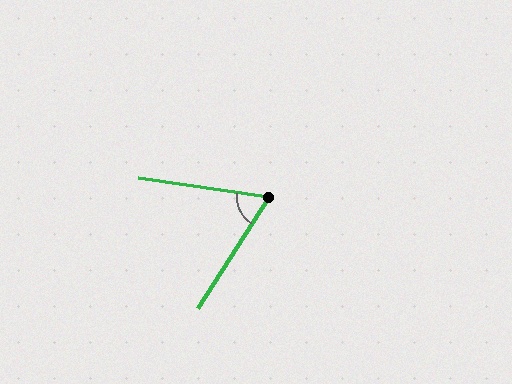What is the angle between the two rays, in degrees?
Approximately 66 degrees.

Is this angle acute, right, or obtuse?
It is acute.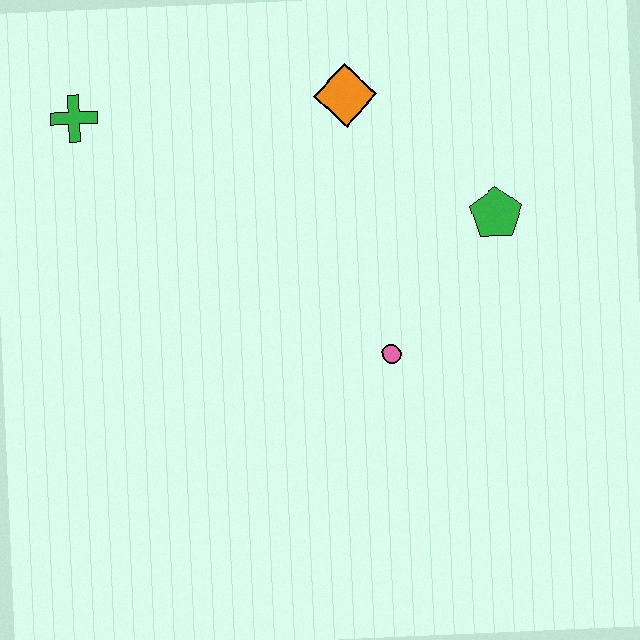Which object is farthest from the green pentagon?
The green cross is farthest from the green pentagon.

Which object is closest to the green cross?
The orange diamond is closest to the green cross.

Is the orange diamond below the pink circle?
No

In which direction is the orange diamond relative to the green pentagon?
The orange diamond is to the left of the green pentagon.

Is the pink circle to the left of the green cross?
No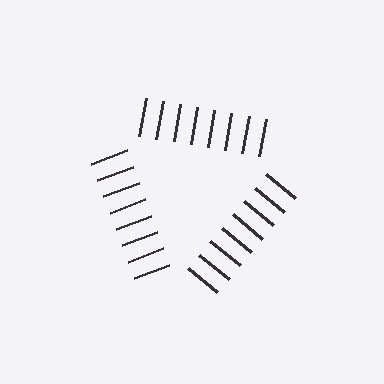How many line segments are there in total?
24 — 8 along each of the 3 edges.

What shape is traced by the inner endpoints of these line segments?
An illusory triangle — the line segments terminate on its edges but no continuous stroke is drawn.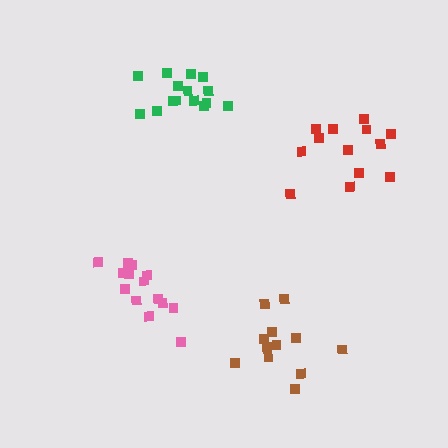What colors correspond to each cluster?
The clusters are colored: brown, red, pink, green.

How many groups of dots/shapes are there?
There are 4 groups.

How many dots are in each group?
Group 1: 12 dots, Group 2: 13 dots, Group 3: 14 dots, Group 4: 15 dots (54 total).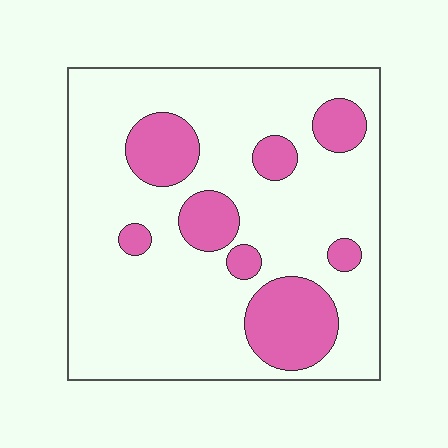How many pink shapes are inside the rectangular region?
8.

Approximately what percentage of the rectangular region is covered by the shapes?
Approximately 20%.